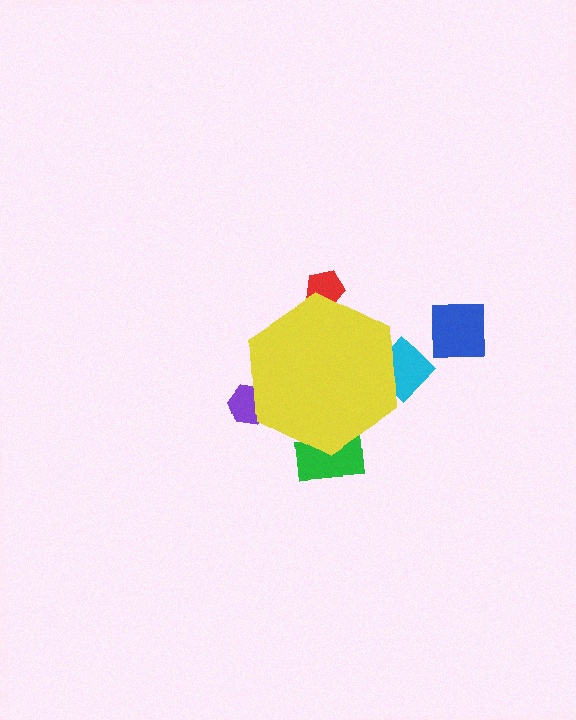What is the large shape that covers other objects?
A yellow hexagon.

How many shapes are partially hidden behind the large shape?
4 shapes are partially hidden.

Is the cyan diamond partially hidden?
Yes, the cyan diamond is partially hidden behind the yellow hexagon.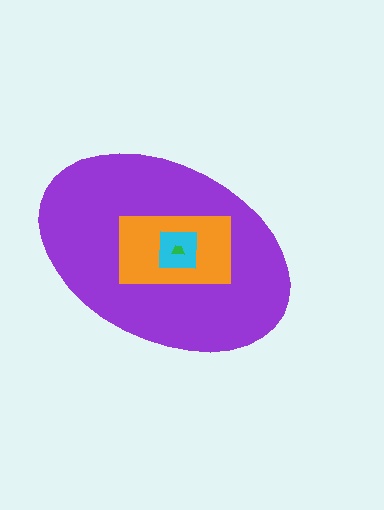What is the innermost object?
The green trapezoid.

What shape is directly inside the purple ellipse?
The orange rectangle.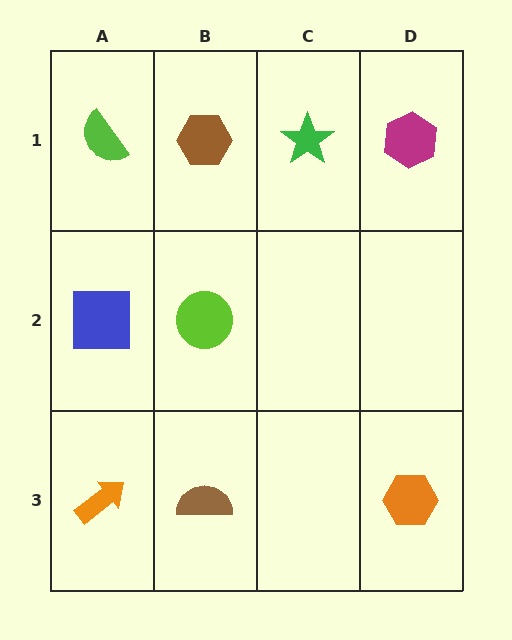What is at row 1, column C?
A green star.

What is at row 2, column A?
A blue square.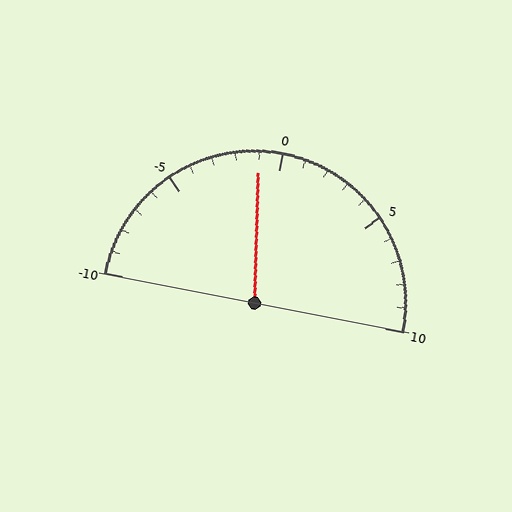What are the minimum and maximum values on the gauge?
The gauge ranges from -10 to 10.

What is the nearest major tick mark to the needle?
The nearest major tick mark is 0.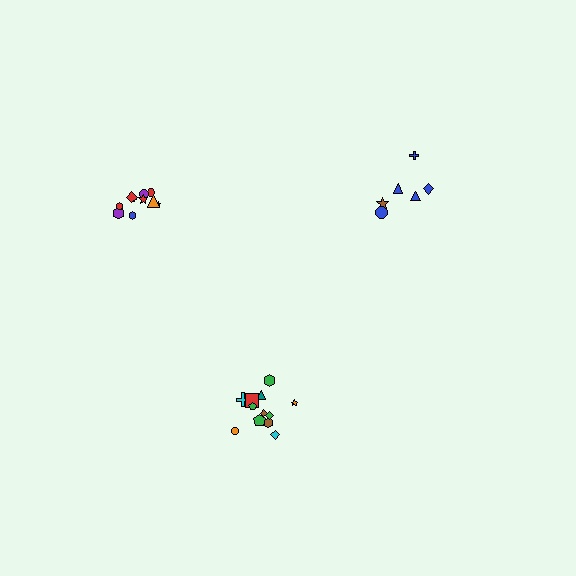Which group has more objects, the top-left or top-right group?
The top-left group.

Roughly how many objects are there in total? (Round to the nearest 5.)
Roughly 30 objects in total.